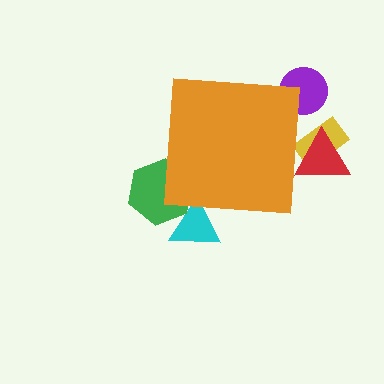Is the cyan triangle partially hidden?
Yes, the cyan triangle is partially hidden behind the orange square.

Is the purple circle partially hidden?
Yes, the purple circle is partially hidden behind the orange square.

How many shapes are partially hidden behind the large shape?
5 shapes are partially hidden.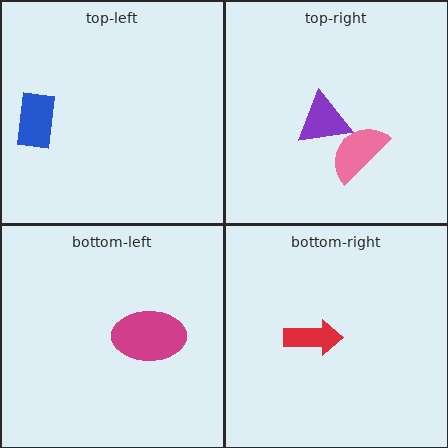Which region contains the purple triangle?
The top-right region.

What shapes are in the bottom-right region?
The red arrow.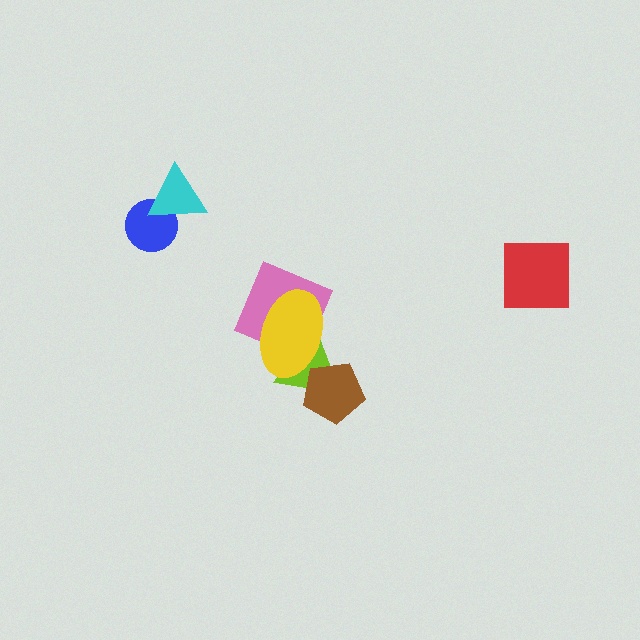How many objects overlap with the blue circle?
1 object overlaps with the blue circle.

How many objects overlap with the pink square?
2 objects overlap with the pink square.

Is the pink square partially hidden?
Yes, it is partially covered by another shape.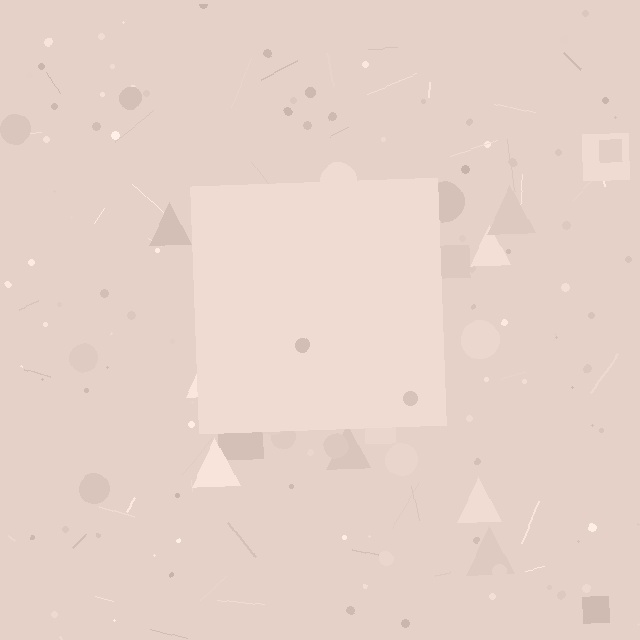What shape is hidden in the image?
A square is hidden in the image.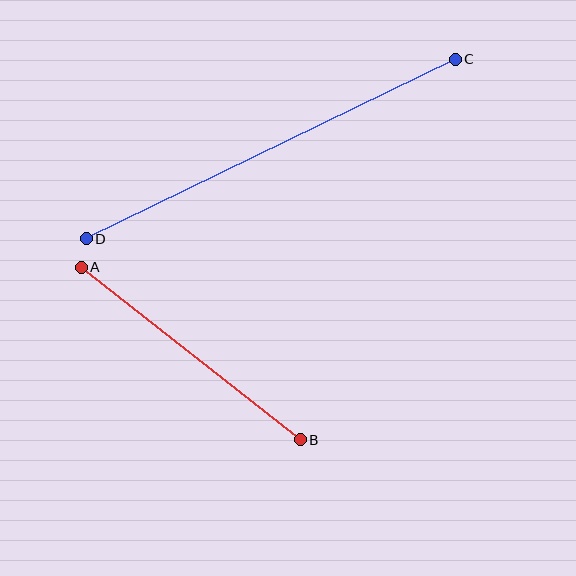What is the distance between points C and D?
The distance is approximately 410 pixels.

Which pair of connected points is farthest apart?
Points C and D are farthest apart.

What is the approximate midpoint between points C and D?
The midpoint is at approximately (271, 149) pixels.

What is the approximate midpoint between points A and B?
The midpoint is at approximately (191, 353) pixels.